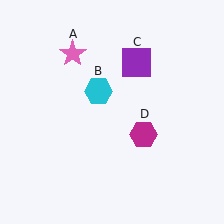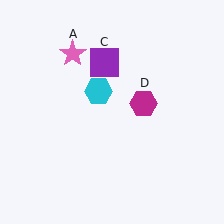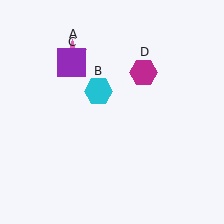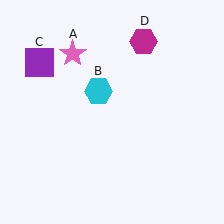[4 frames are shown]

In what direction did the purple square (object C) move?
The purple square (object C) moved left.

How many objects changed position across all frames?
2 objects changed position: purple square (object C), magenta hexagon (object D).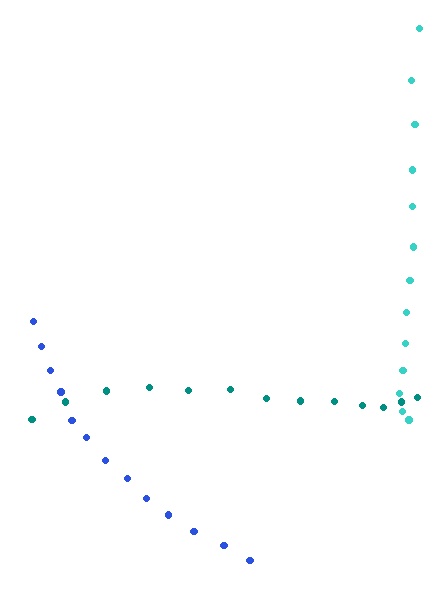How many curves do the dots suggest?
There are 3 distinct paths.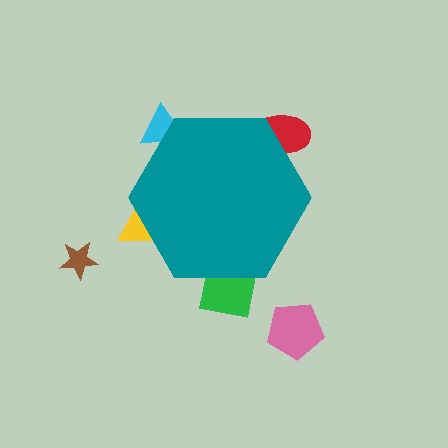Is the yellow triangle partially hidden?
Yes, the yellow triangle is partially hidden behind the teal hexagon.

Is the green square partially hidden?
Yes, the green square is partially hidden behind the teal hexagon.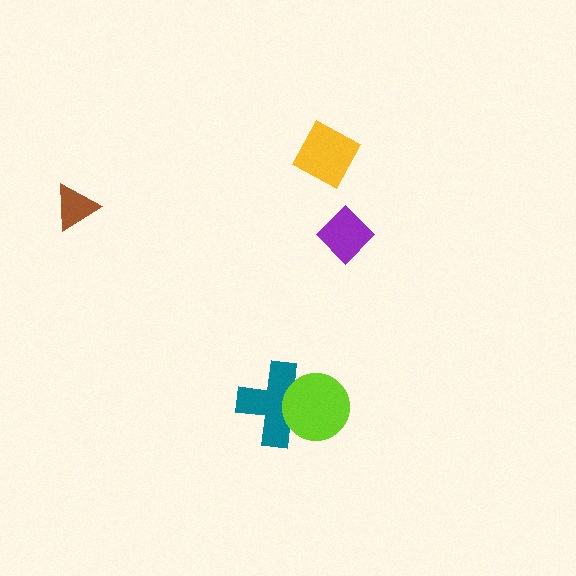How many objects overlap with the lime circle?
1 object overlaps with the lime circle.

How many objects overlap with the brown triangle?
0 objects overlap with the brown triangle.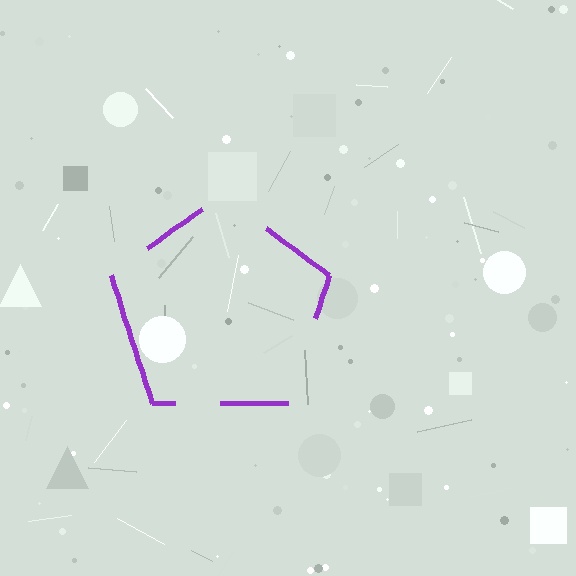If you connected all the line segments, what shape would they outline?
They would outline a pentagon.